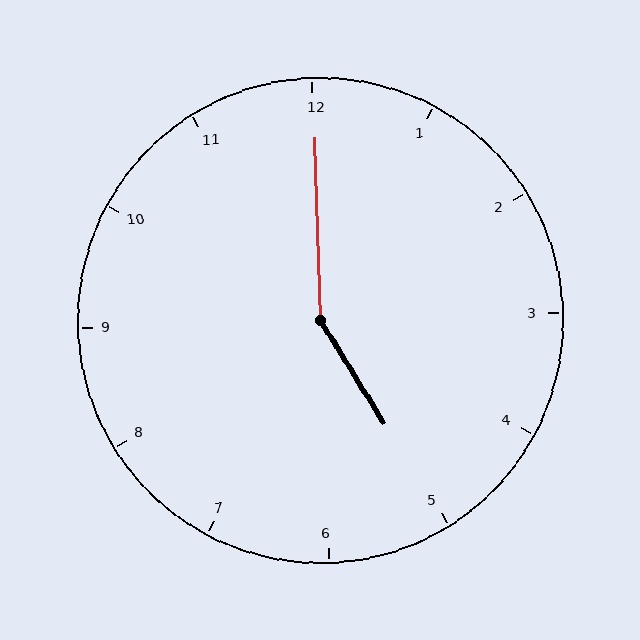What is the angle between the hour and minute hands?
Approximately 150 degrees.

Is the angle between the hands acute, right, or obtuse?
It is obtuse.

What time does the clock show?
5:00.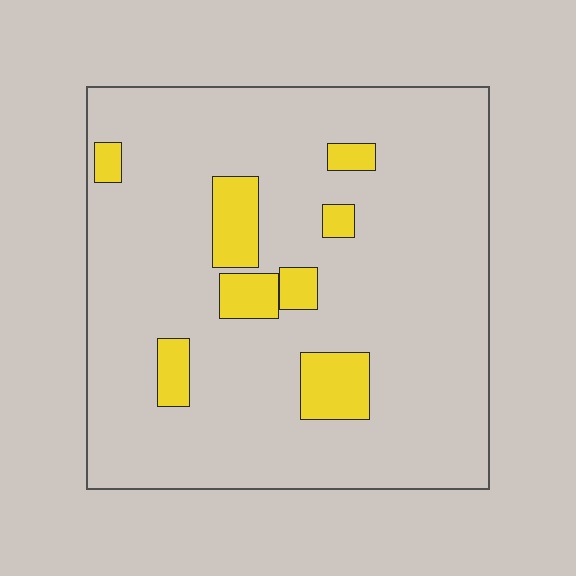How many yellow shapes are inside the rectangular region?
8.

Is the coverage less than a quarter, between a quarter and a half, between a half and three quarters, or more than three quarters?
Less than a quarter.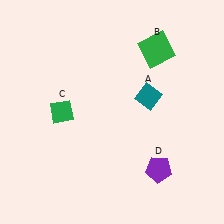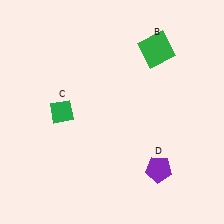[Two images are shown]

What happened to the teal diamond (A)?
The teal diamond (A) was removed in Image 2. It was in the top-right area of Image 1.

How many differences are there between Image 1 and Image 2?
There is 1 difference between the two images.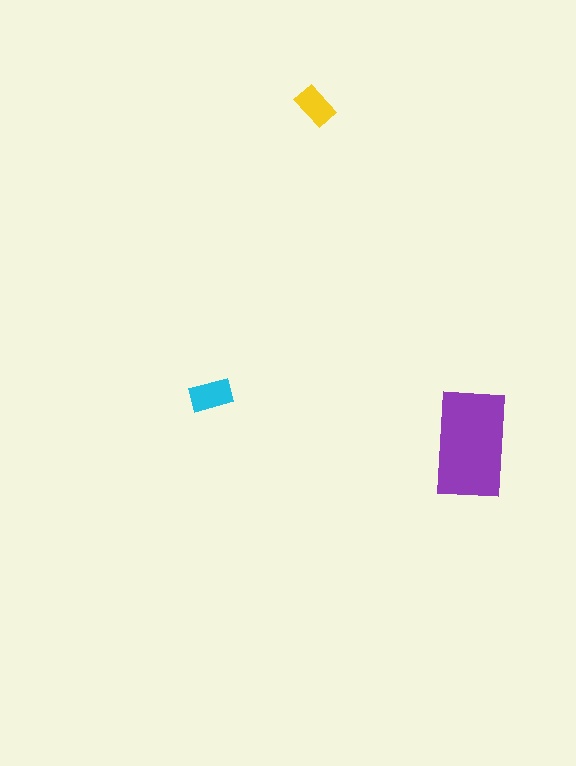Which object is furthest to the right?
The purple rectangle is rightmost.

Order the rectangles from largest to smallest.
the purple one, the cyan one, the yellow one.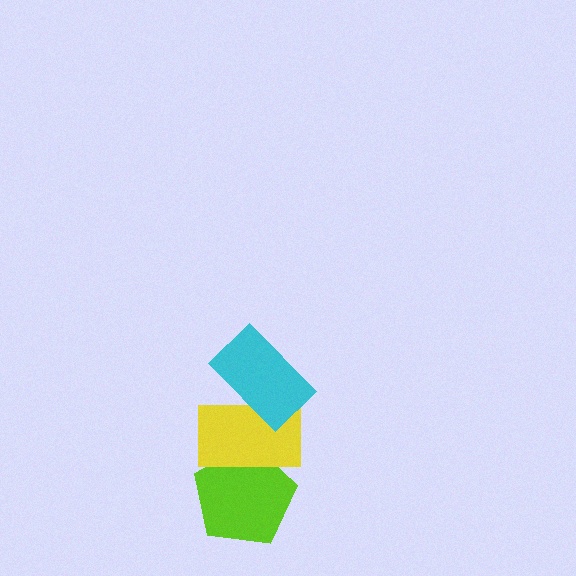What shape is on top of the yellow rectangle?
The cyan rectangle is on top of the yellow rectangle.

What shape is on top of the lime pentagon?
The yellow rectangle is on top of the lime pentagon.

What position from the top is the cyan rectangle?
The cyan rectangle is 1st from the top.